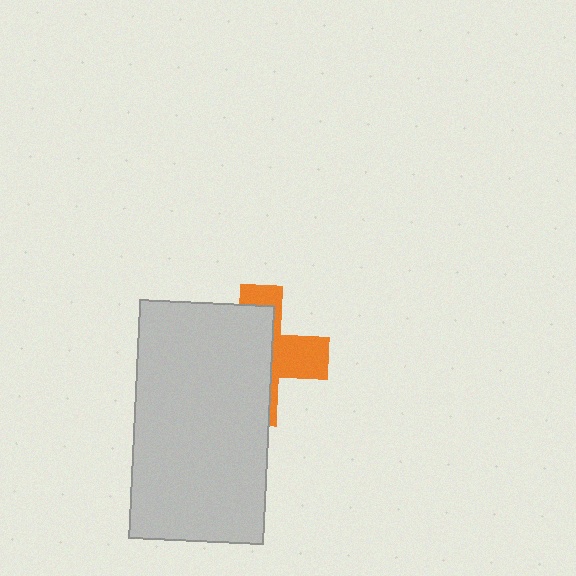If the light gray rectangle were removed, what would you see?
You would see the complete orange cross.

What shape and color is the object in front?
The object in front is a light gray rectangle.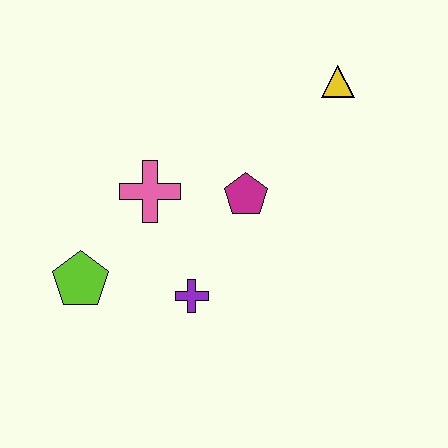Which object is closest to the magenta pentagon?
The pink cross is closest to the magenta pentagon.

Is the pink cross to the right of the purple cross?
No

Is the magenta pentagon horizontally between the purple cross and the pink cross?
No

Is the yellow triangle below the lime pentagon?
No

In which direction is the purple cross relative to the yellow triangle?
The purple cross is below the yellow triangle.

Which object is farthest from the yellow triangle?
The lime pentagon is farthest from the yellow triangle.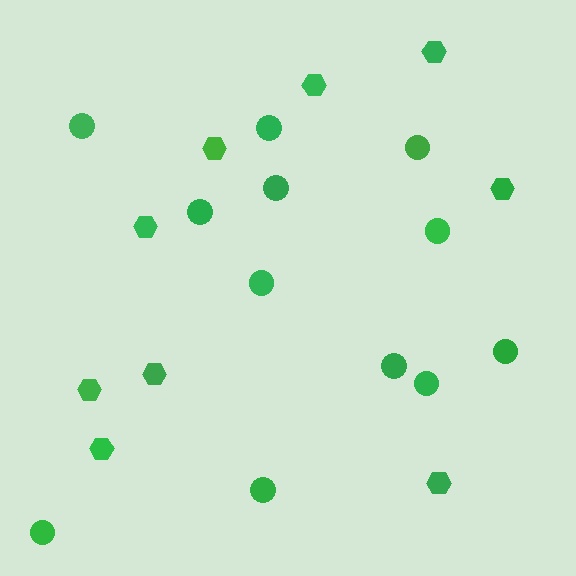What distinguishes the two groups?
There are 2 groups: one group of circles (12) and one group of hexagons (9).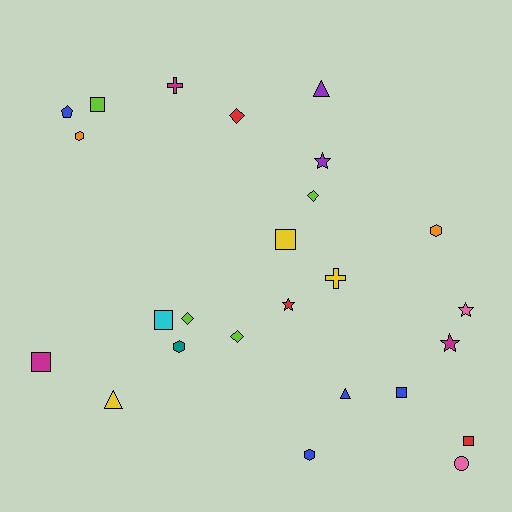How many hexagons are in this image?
There are 4 hexagons.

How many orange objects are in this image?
There are 2 orange objects.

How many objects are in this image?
There are 25 objects.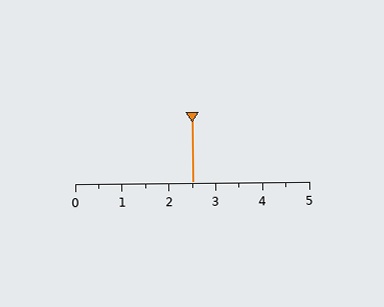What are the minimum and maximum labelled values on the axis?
The axis runs from 0 to 5.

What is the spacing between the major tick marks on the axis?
The major ticks are spaced 1 apart.